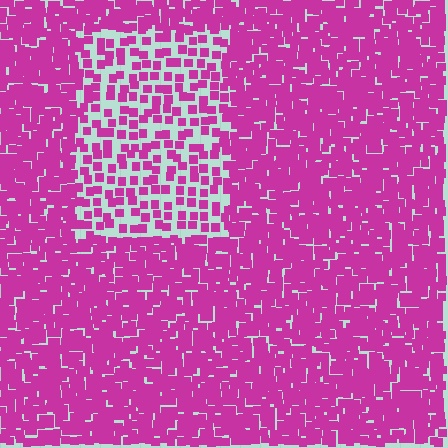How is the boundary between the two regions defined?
The boundary is defined by a change in element density (approximately 2.3x ratio). All elements are the same color, size, and shape.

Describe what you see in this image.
The image contains small magenta elements arranged at two different densities. A rectangle-shaped region is visible where the elements are less densely packed than the surrounding area.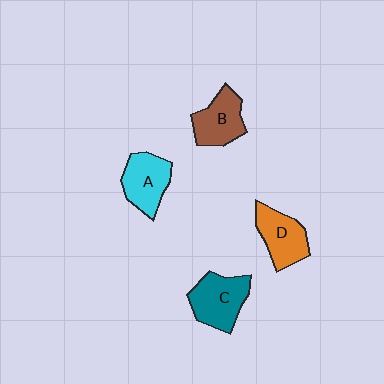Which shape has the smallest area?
Shape B (brown).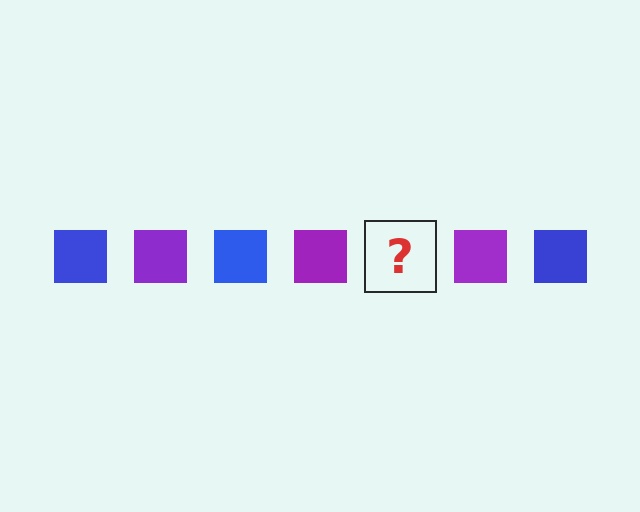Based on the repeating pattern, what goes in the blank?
The blank should be a blue square.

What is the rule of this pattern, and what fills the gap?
The rule is that the pattern cycles through blue, purple squares. The gap should be filled with a blue square.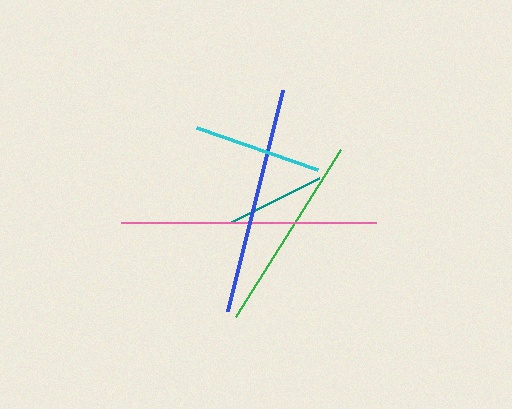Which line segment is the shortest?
The teal line is the shortest at approximately 98 pixels.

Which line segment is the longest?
The pink line is the longest at approximately 256 pixels.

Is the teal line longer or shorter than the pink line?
The pink line is longer than the teal line.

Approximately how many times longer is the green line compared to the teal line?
The green line is approximately 2.0 times the length of the teal line.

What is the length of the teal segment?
The teal segment is approximately 98 pixels long.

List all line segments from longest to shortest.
From longest to shortest: pink, blue, green, cyan, teal.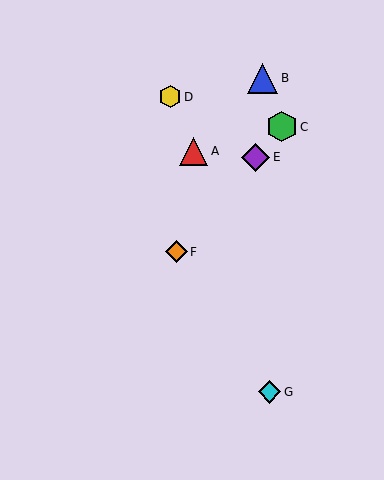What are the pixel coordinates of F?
Object F is at (177, 252).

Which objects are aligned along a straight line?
Objects C, E, F are aligned along a straight line.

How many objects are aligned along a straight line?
3 objects (C, E, F) are aligned along a straight line.